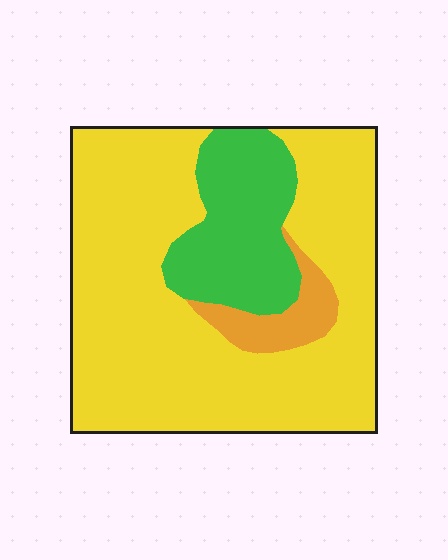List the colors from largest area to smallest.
From largest to smallest: yellow, green, orange.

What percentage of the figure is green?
Green takes up about one fifth (1/5) of the figure.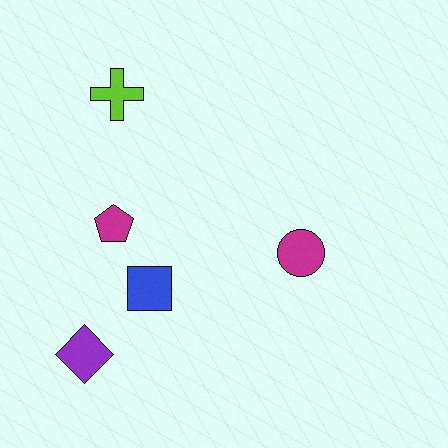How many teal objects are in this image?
There are no teal objects.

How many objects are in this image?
There are 5 objects.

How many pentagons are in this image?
There is 1 pentagon.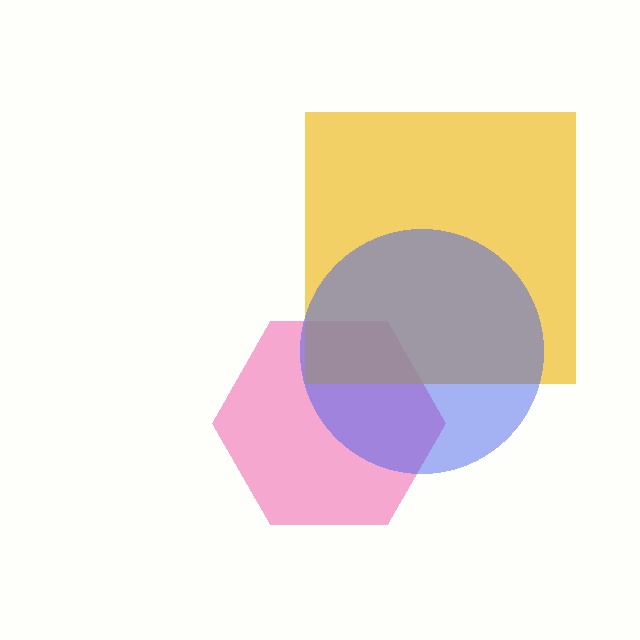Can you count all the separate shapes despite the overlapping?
Yes, there are 3 separate shapes.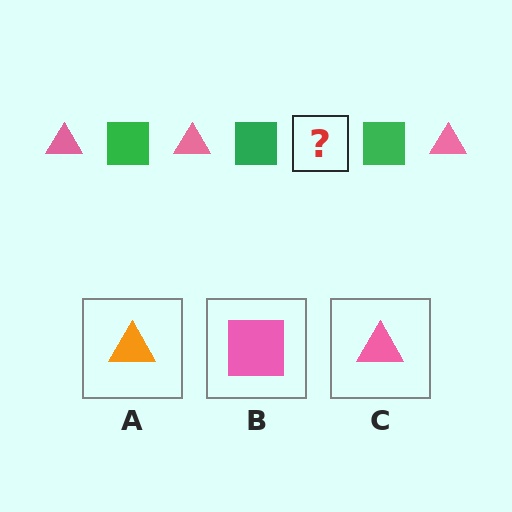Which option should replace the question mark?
Option C.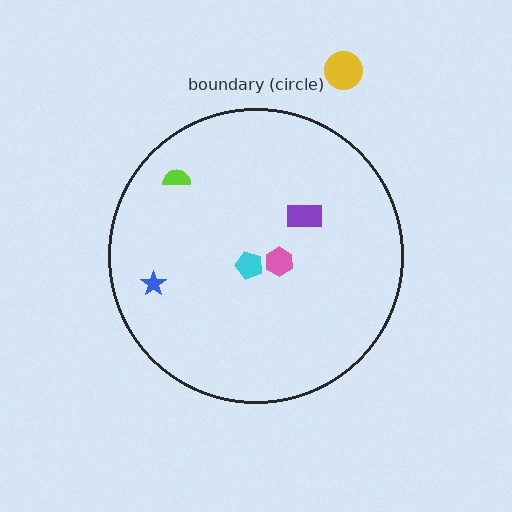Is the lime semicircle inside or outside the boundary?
Inside.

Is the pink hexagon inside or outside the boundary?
Inside.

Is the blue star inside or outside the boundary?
Inside.